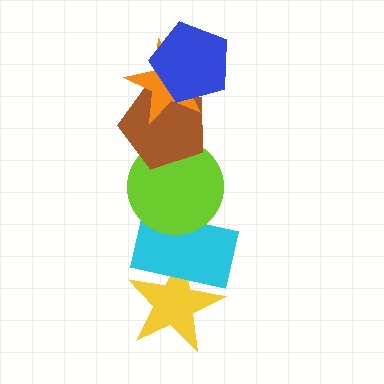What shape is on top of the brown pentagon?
The orange star is on top of the brown pentagon.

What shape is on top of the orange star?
The blue pentagon is on top of the orange star.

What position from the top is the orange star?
The orange star is 2nd from the top.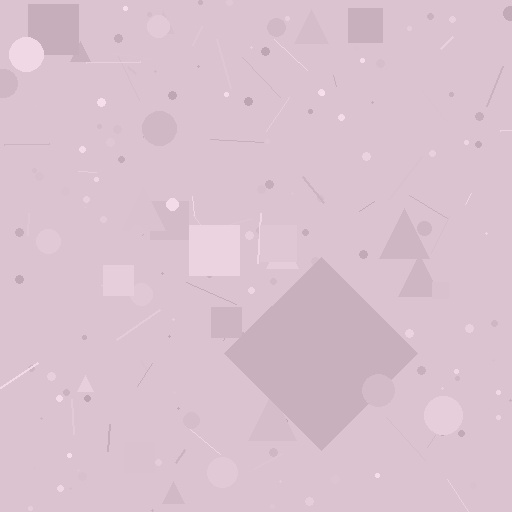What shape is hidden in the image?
A diamond is hidden in the image.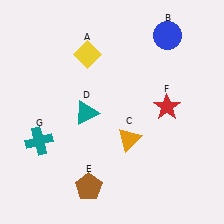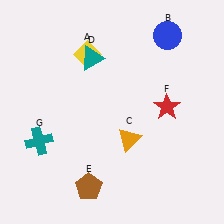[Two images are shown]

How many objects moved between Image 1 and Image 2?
1 object moved between the two images.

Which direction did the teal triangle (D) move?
The teal triangle (D) moved up.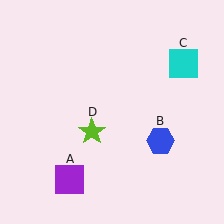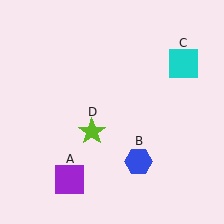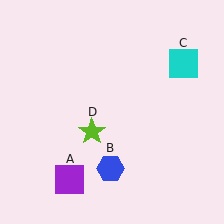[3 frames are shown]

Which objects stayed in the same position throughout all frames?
Purple square (object A) and cyan square (object C) and lime star (object D) remained stationary.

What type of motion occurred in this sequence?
The blue hexagon (object B) rotated clockwise around the center of the scene.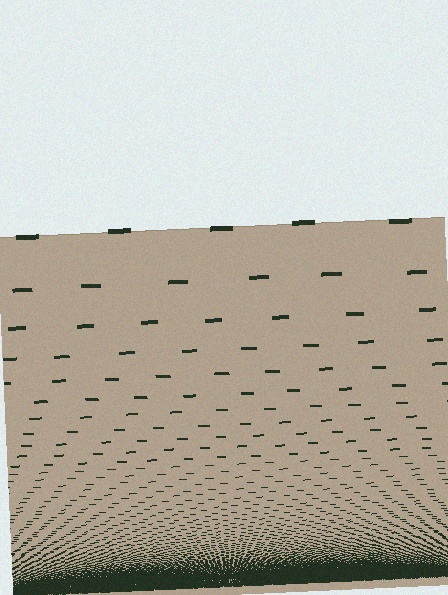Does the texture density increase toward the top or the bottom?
Density increases toward the bottom.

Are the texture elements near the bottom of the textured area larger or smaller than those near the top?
Smaller. The gradient is inverted — elements near the bottom are smaller and denser.